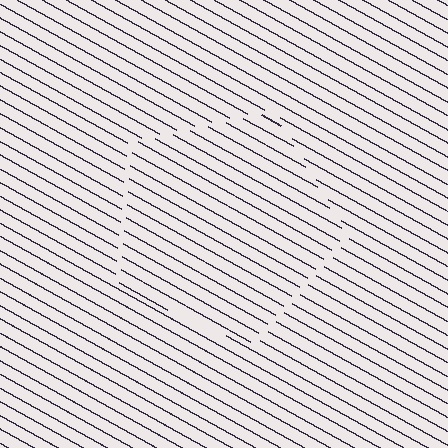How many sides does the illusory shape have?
5 sides — the line-ends trace a pentagon.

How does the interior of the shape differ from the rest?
The interior of the shape contains the same grating, shifted by half a period — the contour is defined by the phase discontinuity where line-ends from the inner and outer gratings abut.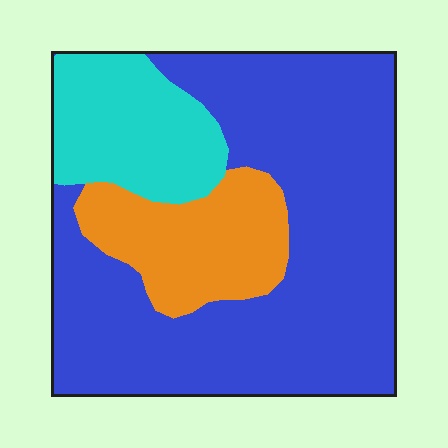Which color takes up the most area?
Blue, at roughly 65%.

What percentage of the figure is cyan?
Cyan covers 18% of the figure.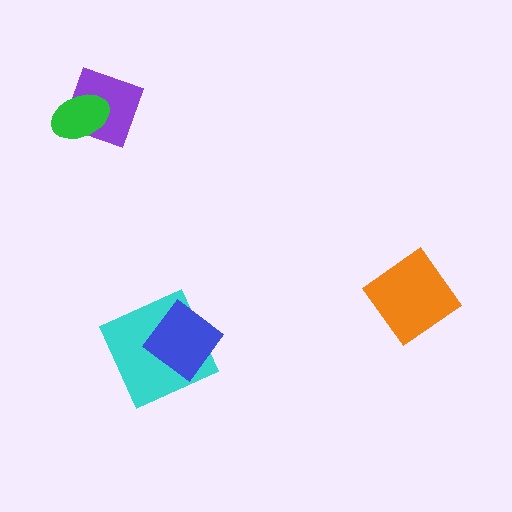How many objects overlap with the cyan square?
1 object overlaps with the cyan square.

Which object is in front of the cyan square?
The blue diamond is in front of the cyan square.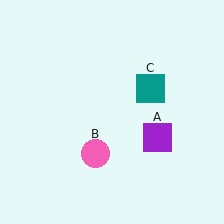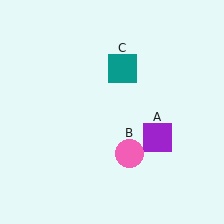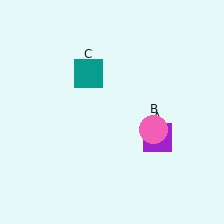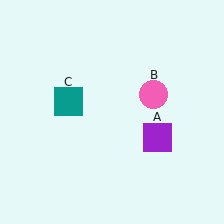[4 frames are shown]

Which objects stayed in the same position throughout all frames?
Purple square (object A) remained stationary.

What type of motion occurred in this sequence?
The pink circle (object B), teal square (object C) rotated counterclockwise around the center of the scene.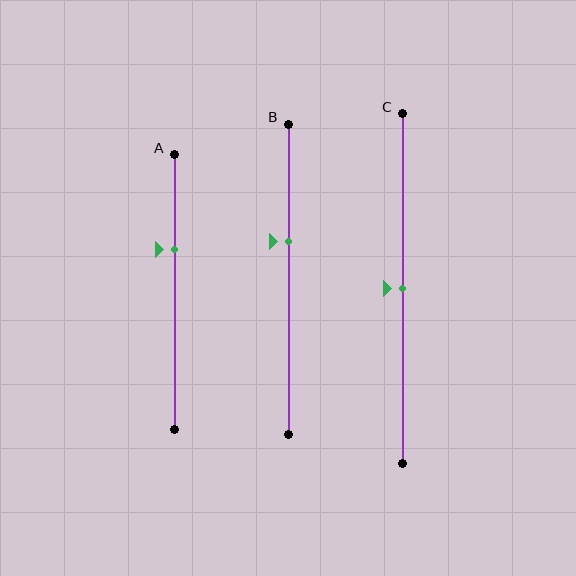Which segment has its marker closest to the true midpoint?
Segment C has its marker closest to the true midpoint.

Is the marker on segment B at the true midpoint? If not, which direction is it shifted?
No, the marker on segment B is shifted upward by about 12% of the segment length.